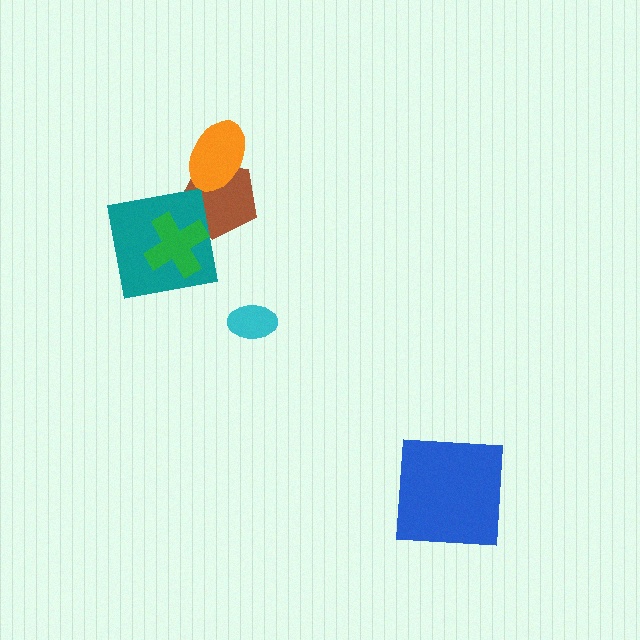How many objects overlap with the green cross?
2 objects overlap with the green cross.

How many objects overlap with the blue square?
0 objects overlap with the blue square.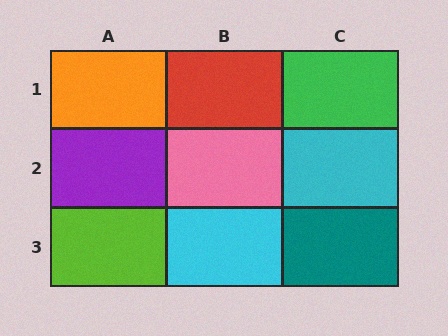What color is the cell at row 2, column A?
Purple.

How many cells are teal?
1 cell is teal.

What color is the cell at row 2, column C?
Cyan.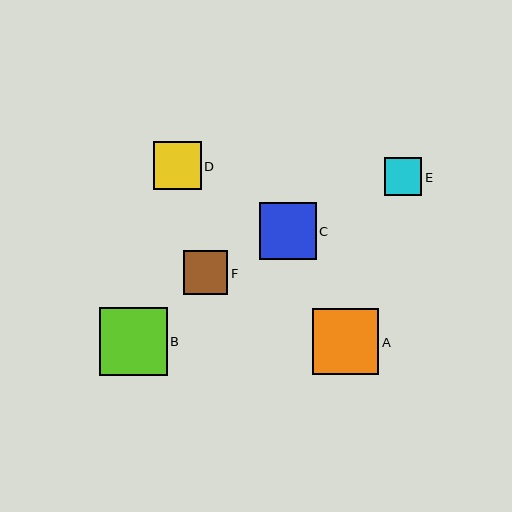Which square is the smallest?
Square E is the smallest with a size of approximately 38 pixels.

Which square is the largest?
Square B is the largest with a size of approximately 68 pixels.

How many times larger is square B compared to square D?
Square B is approximately 1.4 times the size of square D.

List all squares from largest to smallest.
From largest to smallest: B, A, C, D, F, E.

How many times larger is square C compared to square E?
Square C is approximately 1.5 times the size of square E.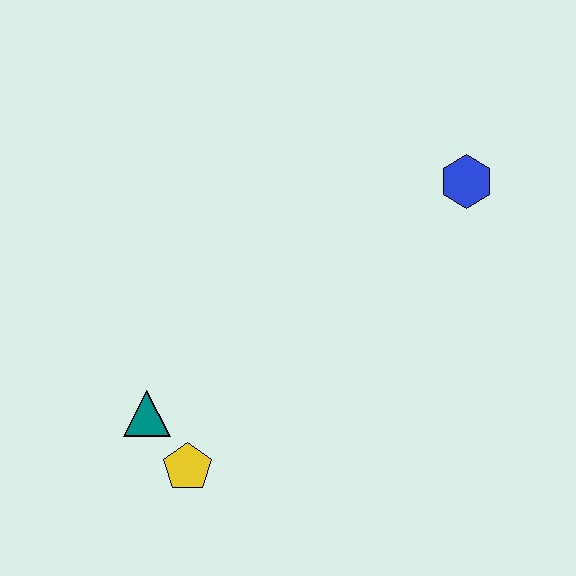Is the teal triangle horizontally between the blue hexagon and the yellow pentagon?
No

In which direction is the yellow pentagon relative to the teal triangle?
The yellow pentagon is below the teal triangle.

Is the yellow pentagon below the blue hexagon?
Yes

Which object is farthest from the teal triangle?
The blue hexagon is farthest from the teal triangle.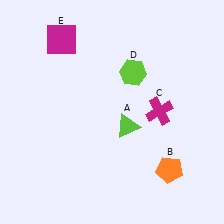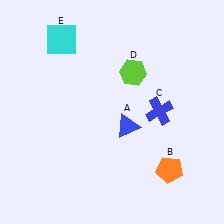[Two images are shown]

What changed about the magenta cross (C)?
In Image 1, C is magenta. In Image 2, it changed to blue.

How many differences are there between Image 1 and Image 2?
There are 3 differences between the two images.